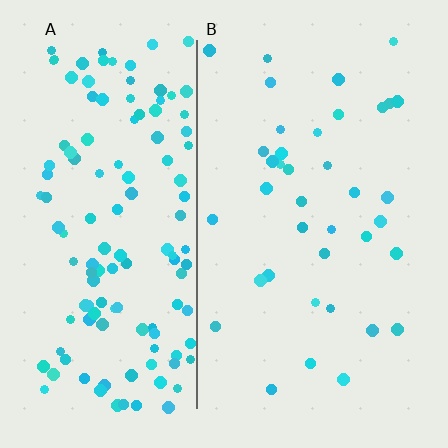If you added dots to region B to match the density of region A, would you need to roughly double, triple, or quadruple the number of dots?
Approximately triple.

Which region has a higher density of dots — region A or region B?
A (the left).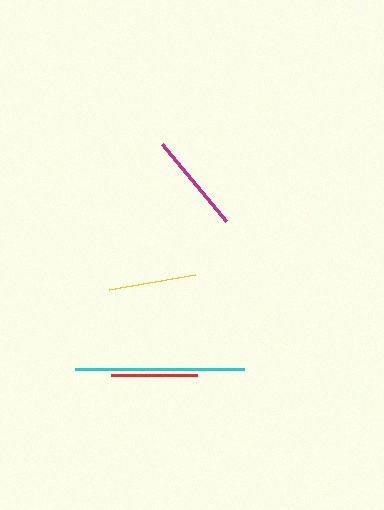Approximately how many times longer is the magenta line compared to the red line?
The magenta line is approximately 1.2 times the length of the red line.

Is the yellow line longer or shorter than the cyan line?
The cyan line is longer than the yellow line.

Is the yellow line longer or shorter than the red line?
The yellow line is longer than the red line.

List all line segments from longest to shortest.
From longest to shortest: cyan, magenta, yellow, red.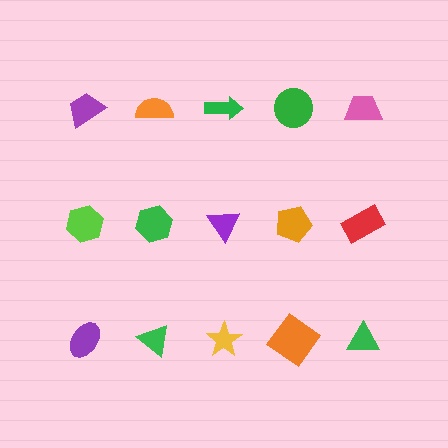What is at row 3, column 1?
A purple ellipse.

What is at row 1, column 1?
A purple trapezoid.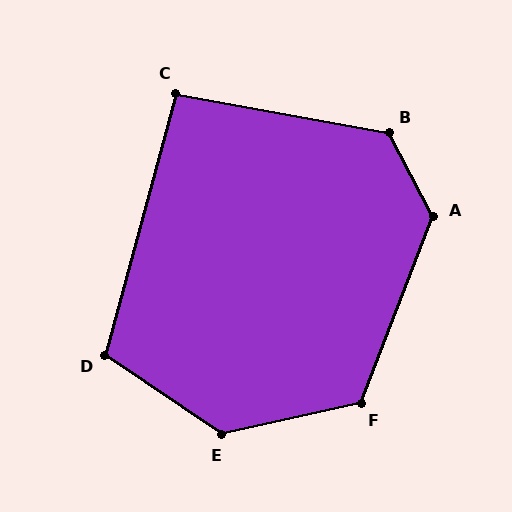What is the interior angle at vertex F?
Approximately 123 degrees (obtuse).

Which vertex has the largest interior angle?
E, at approximately 134 degrees.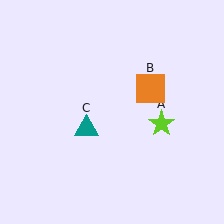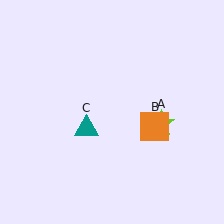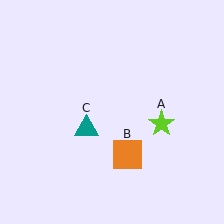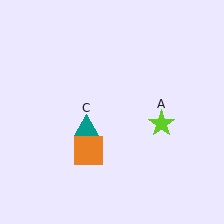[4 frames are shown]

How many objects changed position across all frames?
1 object changed position: orange square (object B).